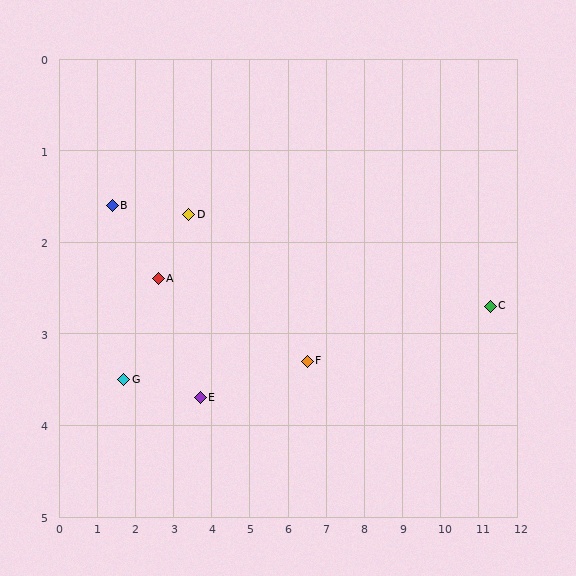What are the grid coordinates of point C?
Point C is at approximately (11.3, 2.7).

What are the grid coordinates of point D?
Point D is at approximately (3.4, 1.7).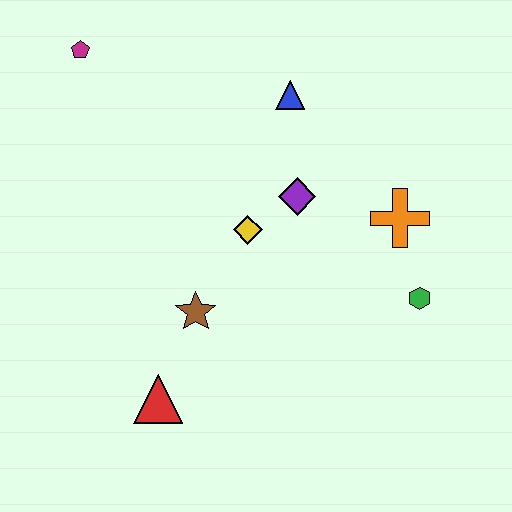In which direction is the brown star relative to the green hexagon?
The brown star is to the left of the green hexagon.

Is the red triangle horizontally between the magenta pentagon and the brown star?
Yes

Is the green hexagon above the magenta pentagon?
No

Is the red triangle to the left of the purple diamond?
Yes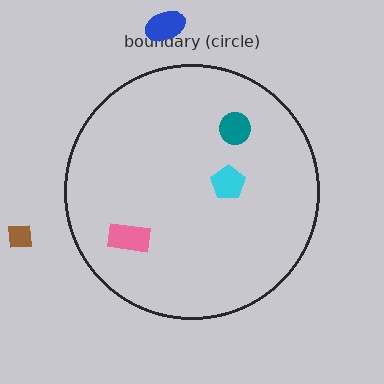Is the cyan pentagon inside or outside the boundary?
Inside.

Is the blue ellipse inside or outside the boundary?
Outside.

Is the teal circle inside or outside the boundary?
Inside.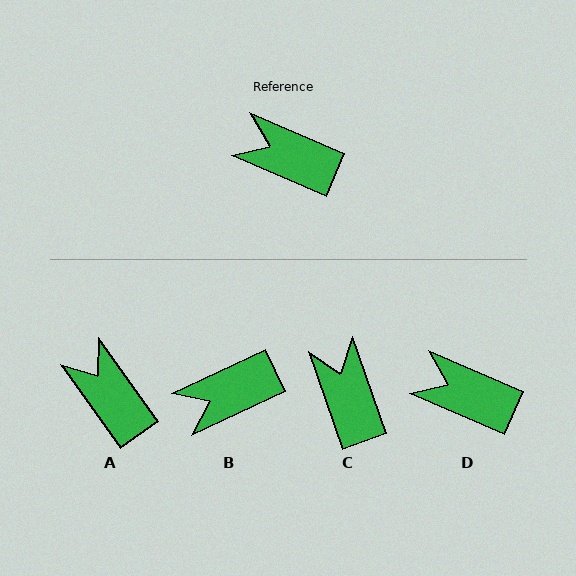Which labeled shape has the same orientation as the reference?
D.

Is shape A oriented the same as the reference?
No, it is off by about 31 degrees.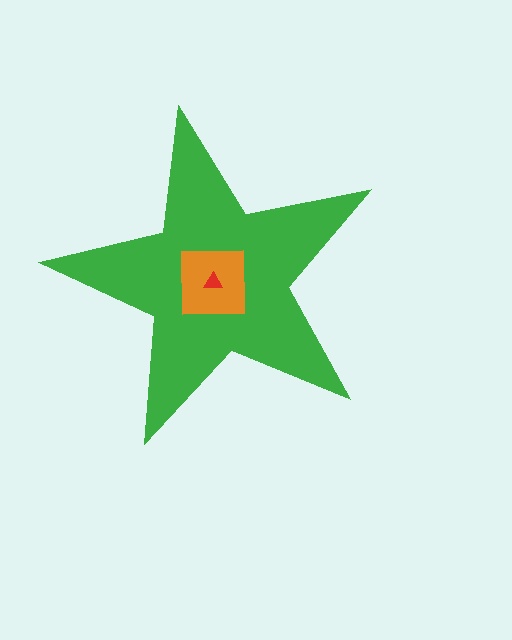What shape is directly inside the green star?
The orange square.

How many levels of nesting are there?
3.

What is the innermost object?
The red triangle.